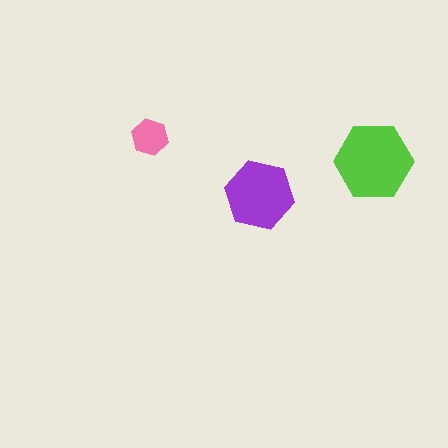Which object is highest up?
The pink hexagon is topmost.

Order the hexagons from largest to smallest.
the lime one, the purple one, the pink one.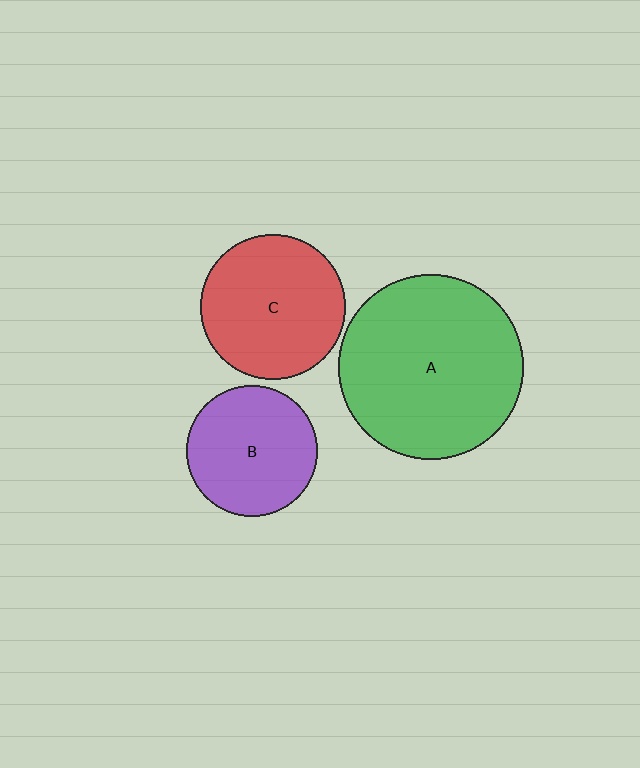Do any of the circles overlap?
No, none of the circles overlap.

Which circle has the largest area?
Circle A (green).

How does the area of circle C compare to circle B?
Approximately 1.2 times.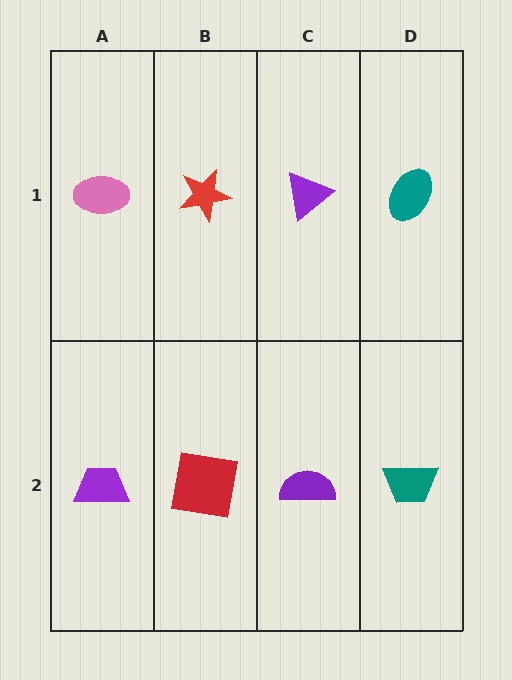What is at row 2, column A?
A purple trapezoid.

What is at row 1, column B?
A red star.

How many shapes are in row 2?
4 shapes.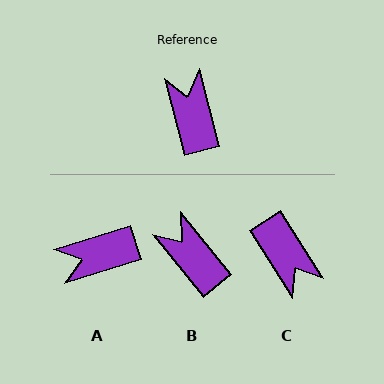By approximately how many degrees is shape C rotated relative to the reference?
Approximately 162 degrees clockwise.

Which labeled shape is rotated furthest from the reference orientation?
C, about 162 degrees away.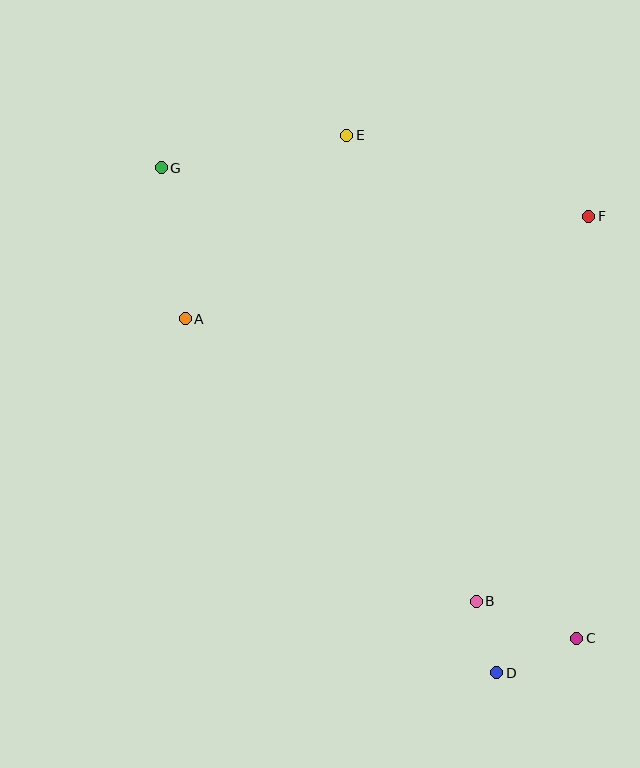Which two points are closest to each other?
Points B and D are closest to each other.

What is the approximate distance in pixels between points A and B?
The distance between A and B is approximately 406 pixels.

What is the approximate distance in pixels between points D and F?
The distance between D and F is approximately 466 pixels.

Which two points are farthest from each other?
Points C and G are farthest from each other.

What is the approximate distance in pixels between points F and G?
The distance between F and G is approximately 430 pixels.